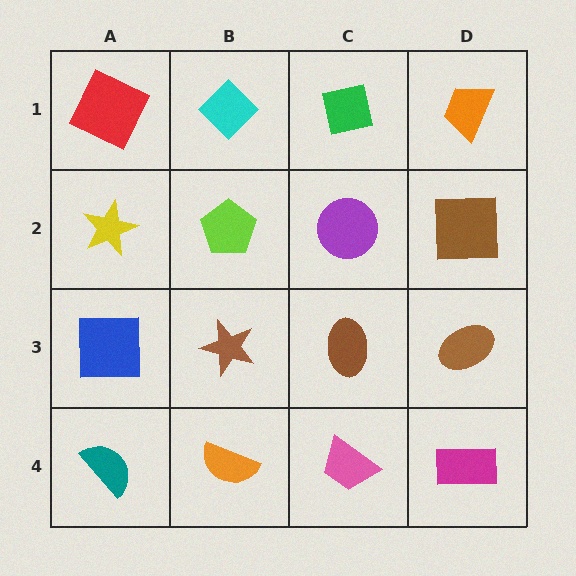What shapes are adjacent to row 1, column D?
A brown square (row 2, column D), a green square (row 1, column C).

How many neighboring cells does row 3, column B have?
4.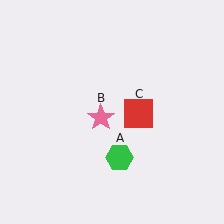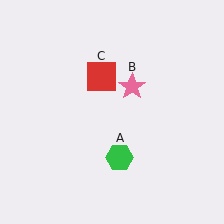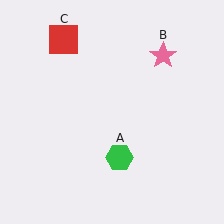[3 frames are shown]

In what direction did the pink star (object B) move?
The pink star (object B) moved up and to the right.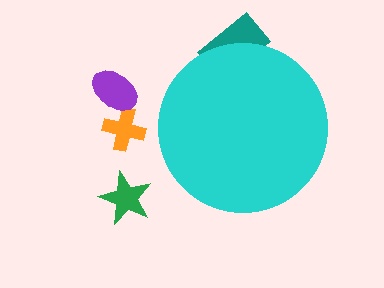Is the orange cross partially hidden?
No, the orange cross is fully visible.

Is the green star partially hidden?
No, the green star is fully visible.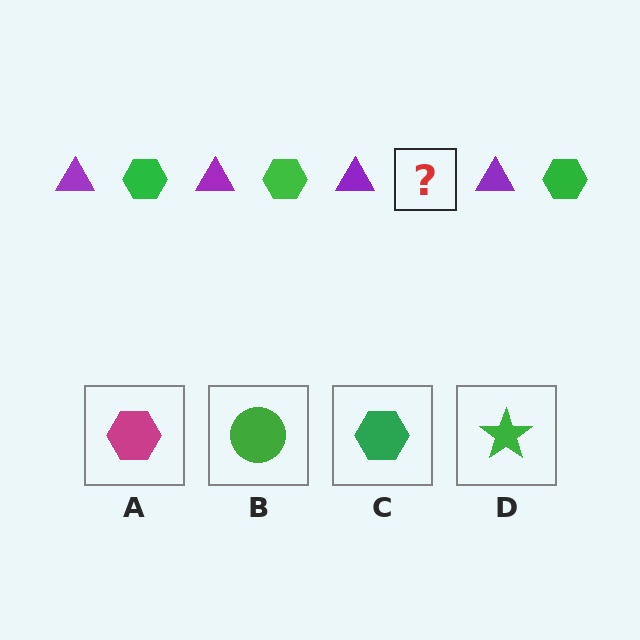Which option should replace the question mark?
Option C.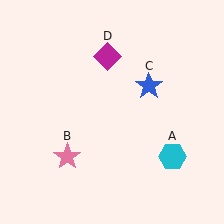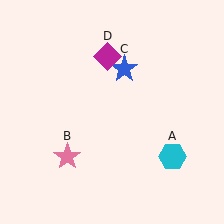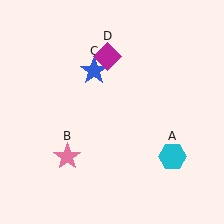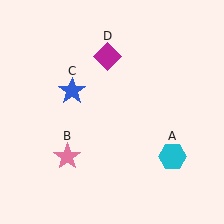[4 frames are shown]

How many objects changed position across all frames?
1 object changed position: blue star (object C).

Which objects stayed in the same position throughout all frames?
Cyan hexagon (object A) and pink star (object B) and magenta diamond (object D) remained stationary.